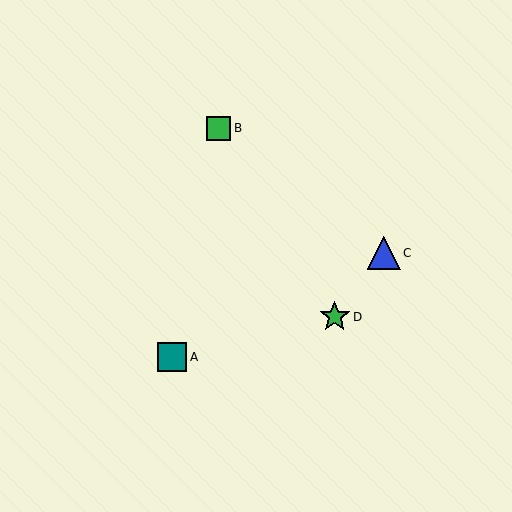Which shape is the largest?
The blue triangle (labeled C) is the largest.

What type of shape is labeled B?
Shape B is a green square.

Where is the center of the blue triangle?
The center of the blue triangle is at (384, 253).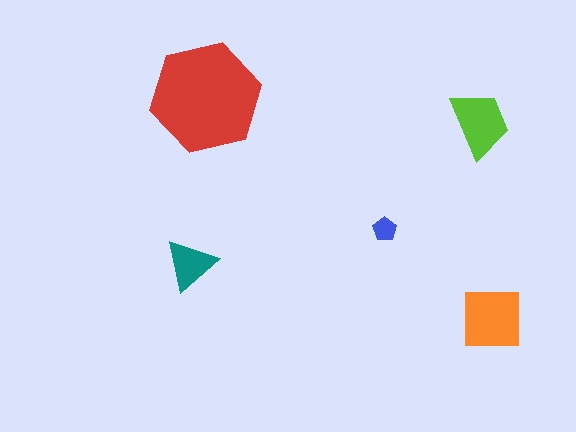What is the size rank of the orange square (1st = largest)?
2nd.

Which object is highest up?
The red hexagon is topmost.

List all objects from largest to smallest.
The red hexagon, the orange square, the lime trapezoid, the teal triangle, the blue pentagon.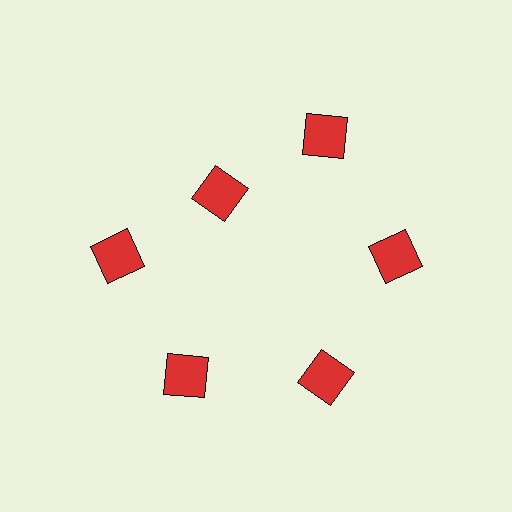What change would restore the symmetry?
The symmetry would be restored by moving it outward, back onto the ring so that all 6 squares sit at equal angles and equal distance from the center.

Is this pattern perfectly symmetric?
No. The 6 red squares are arranged in a ring, but one element near the 11 o'clock position is pulled inward toward the center, breaking the 6-fold rotational symmetry.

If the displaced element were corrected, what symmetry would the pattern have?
It would have 6-fold rotational symmetry — the pattern would map onto itself every 60 degrees.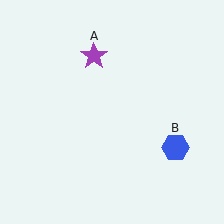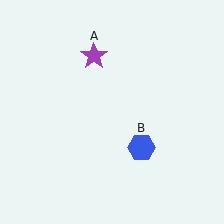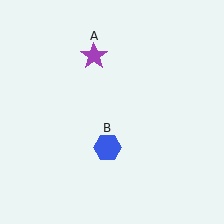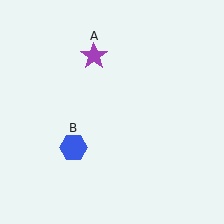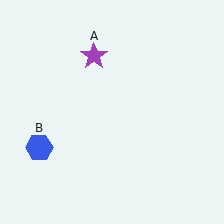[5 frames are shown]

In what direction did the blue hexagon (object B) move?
The blue hexagon (object B) moved left.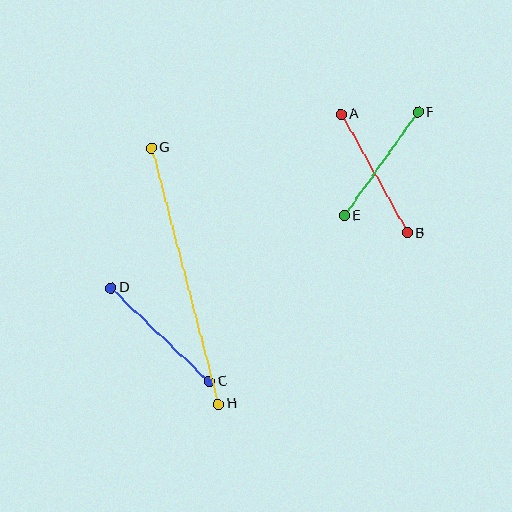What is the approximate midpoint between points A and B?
The midpoint is at approximately (374, 173) pixels.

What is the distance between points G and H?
The distance is approximately 265 pixels.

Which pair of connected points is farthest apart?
Points G and H are farthest apart.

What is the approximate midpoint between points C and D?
The midpoint is at approximately (160, 335) pixels.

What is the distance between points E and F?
The distance is approximately 127 pixels.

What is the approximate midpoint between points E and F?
The midpoint is at approximately (381, 164) pixels.